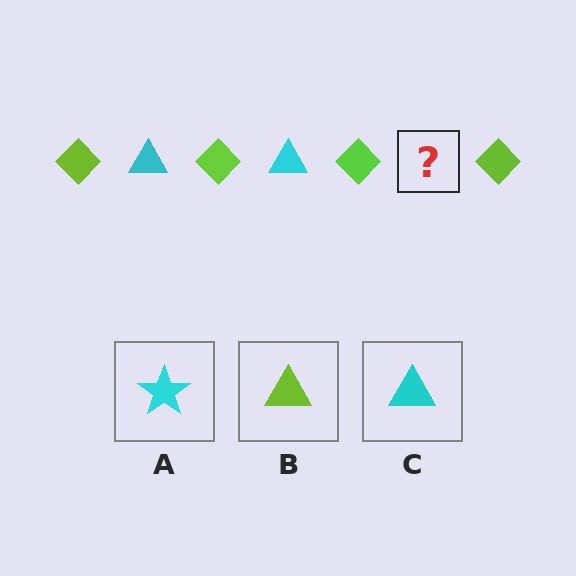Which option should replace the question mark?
Option C.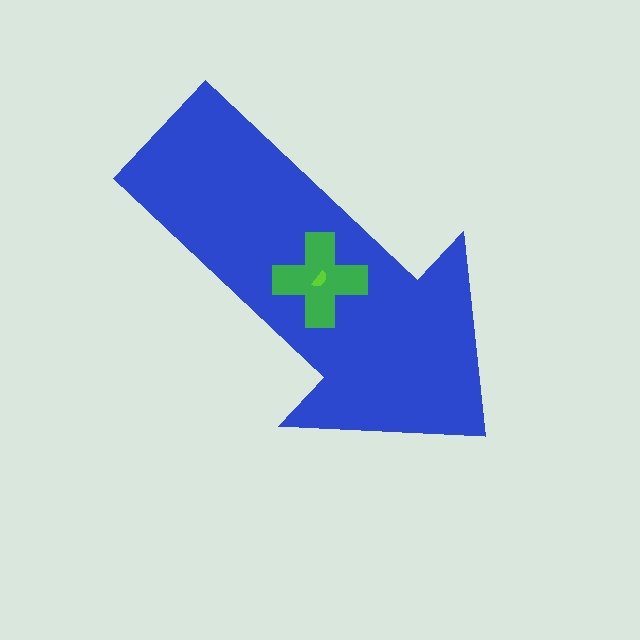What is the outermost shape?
The blue arrow.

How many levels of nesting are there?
3.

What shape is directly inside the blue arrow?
The green cross.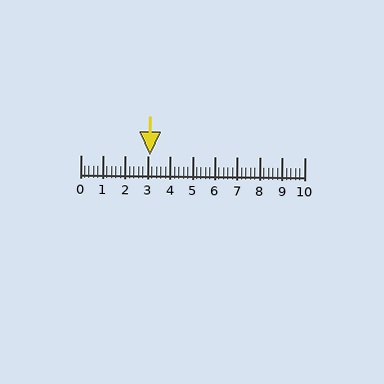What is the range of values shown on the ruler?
The ruler shows values from 0 to 10.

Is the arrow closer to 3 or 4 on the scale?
The arrow is closer to 3.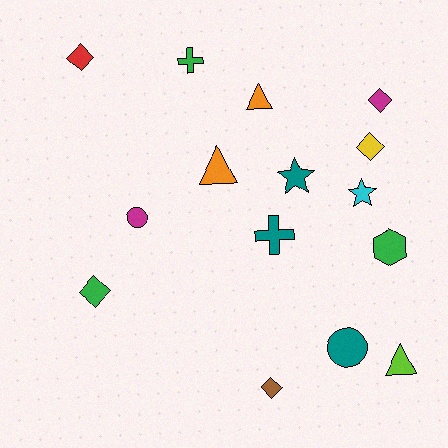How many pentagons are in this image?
There are no pentagons.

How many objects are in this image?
There are 15 objects.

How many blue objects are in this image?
There are no blue objects.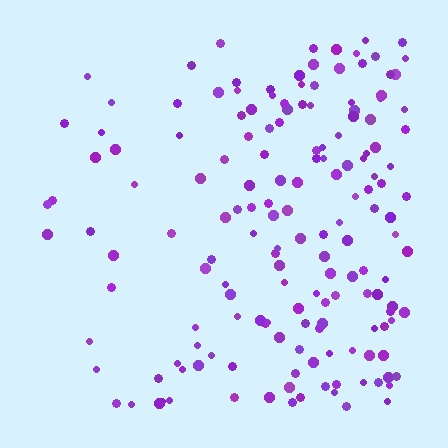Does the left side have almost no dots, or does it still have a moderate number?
Still a moderate number, just noticeably fewer than the right.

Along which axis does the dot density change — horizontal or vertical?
Horizontal.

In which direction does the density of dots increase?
From left to right, with the right side densest.